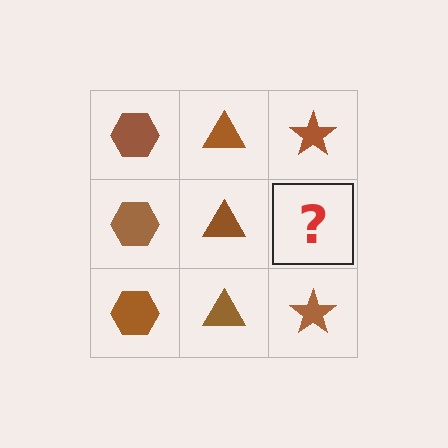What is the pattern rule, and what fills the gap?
The rule is that each column has a consistent shape. The gap should be filled with a brown star.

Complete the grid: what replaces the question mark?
The question mark should be replaced with a brown star.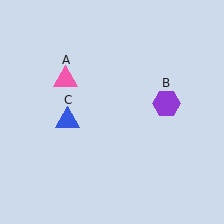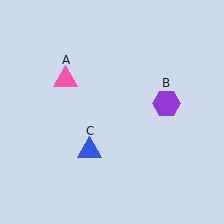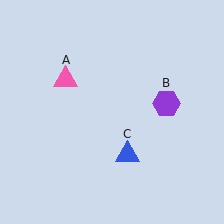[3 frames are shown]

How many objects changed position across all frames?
1 object changed position: blue triangle (object C).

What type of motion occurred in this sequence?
The blue triangle (object C) rotated counterclockwise around the center of the scene.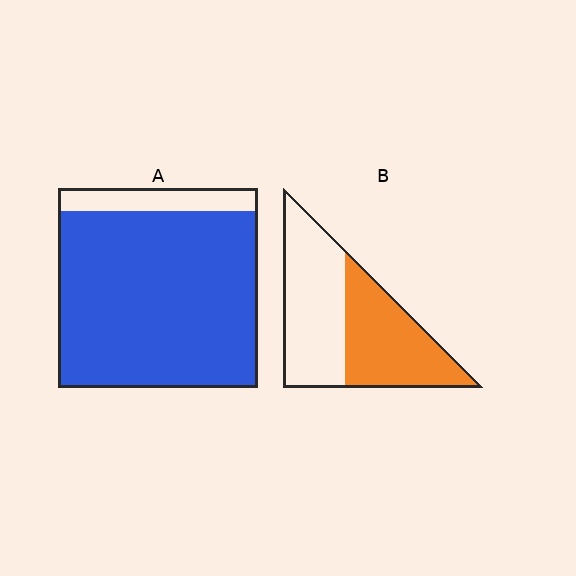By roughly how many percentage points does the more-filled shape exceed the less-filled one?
By roughly 40 percentage points (A over B).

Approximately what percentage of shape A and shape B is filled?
A is approximately 90% and B is approximately 50%.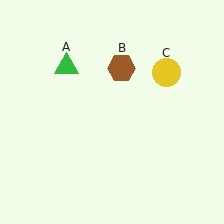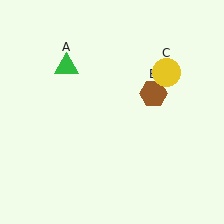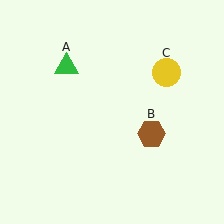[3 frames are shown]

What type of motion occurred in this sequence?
The brown hexagon (object B) rotated clockwise around the center of the scene.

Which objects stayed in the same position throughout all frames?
Green triangle (object A) and yellow circle (object C) remained stationary.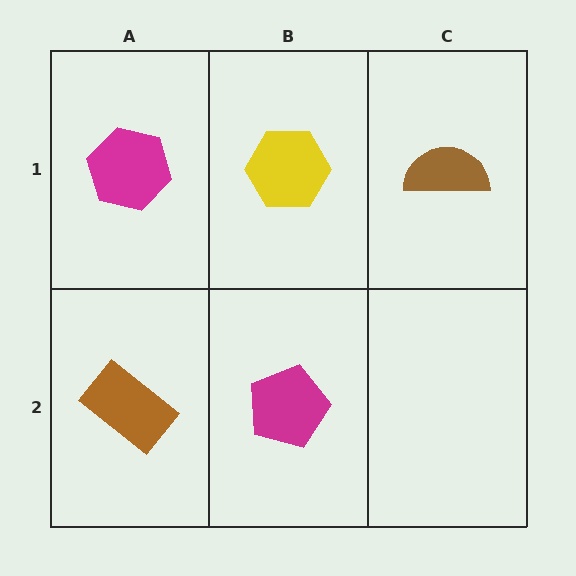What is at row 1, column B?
A yellow hexagon.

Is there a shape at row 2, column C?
No, that cell is empty.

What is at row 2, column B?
A magenta pentagon.